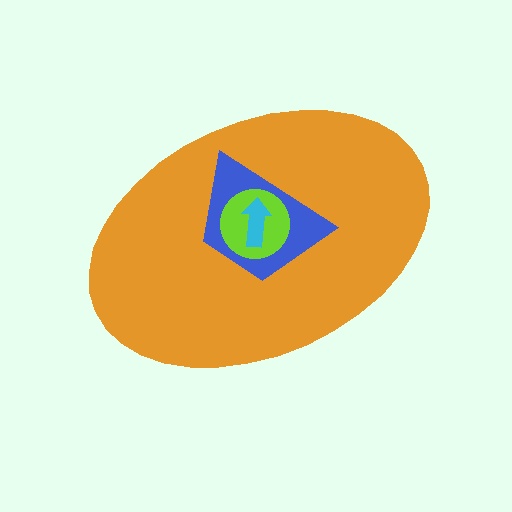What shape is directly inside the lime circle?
The cyan arrow.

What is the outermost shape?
The orange ellipse.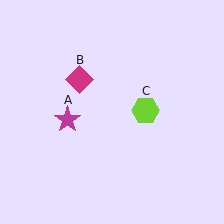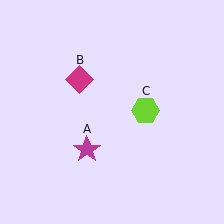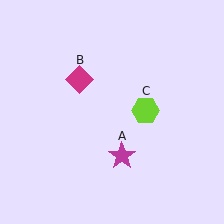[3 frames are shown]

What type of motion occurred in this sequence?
The magenta star (object A) rotated counterclockwise around the center of the scene.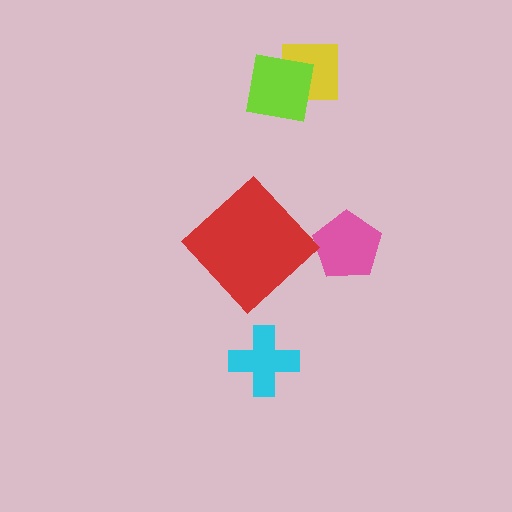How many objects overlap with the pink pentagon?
0 objects overlap with the pink pentagon.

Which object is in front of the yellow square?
The lime square is in front of the yellow square.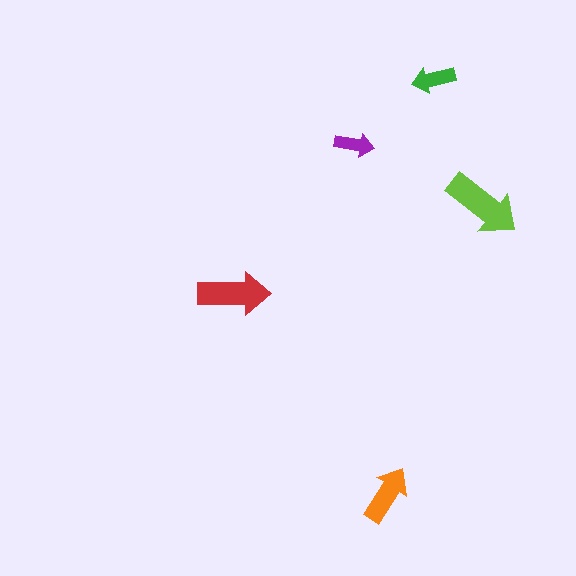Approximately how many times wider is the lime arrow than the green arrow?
About 2 times wider.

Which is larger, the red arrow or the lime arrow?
The lime one.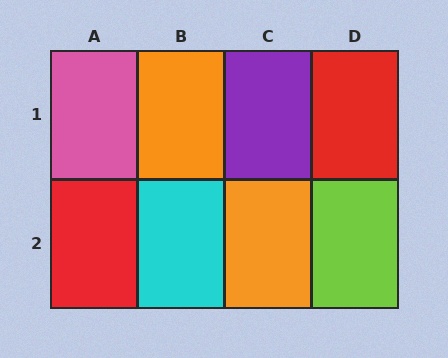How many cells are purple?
1 cell is purple.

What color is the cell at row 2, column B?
Cyan.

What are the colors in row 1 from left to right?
Pink, orange, purple, red.